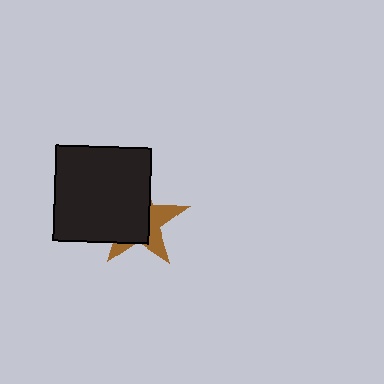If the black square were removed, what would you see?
You would see the complete brown star.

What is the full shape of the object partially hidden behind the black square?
The partially hidden object is a brown star.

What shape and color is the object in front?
The object in front is a black square.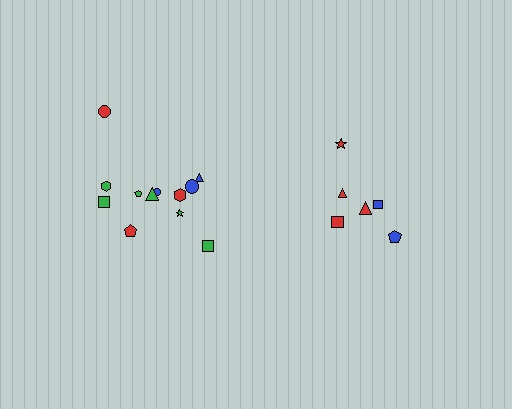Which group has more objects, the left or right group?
The left group.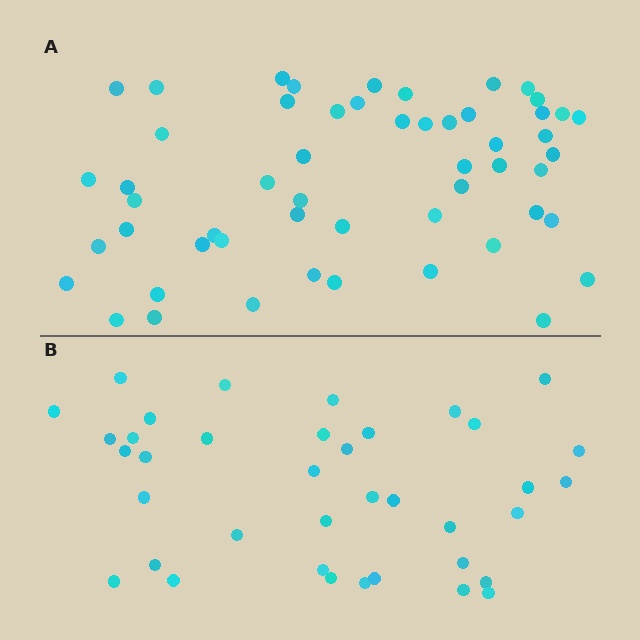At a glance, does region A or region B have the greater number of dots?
Region A (the top region) has more dots.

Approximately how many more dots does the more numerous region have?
Region A has approximately 15 more dots than region B.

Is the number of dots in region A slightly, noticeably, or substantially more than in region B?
Region A has noticeably more, but not dramatically so. The ratio is roughly 1.4 to 1.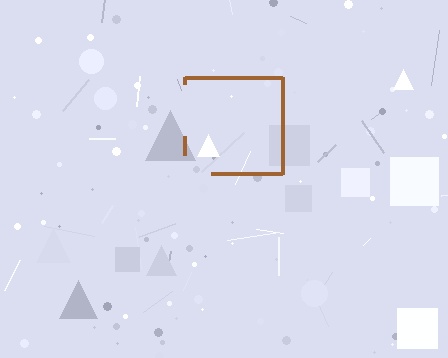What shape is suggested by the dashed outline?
The dashed outline suggests a square.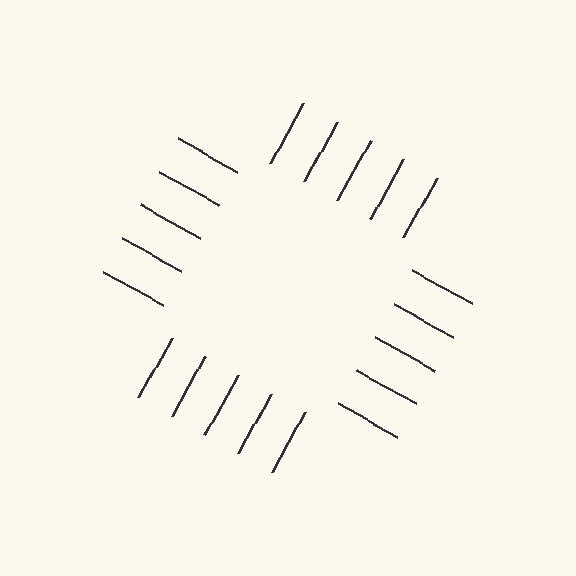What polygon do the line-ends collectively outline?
An illusory square — the line segments terminate on its edges but no continuous stroke is drawn.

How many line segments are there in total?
20 — 5 along each of the 4 edges.